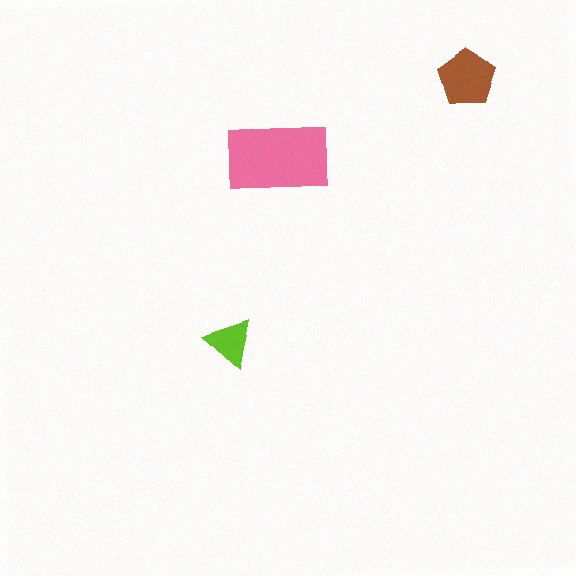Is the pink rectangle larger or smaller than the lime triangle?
Larger.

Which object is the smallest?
The lime triangle.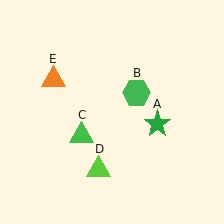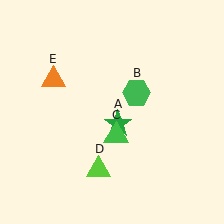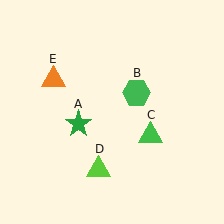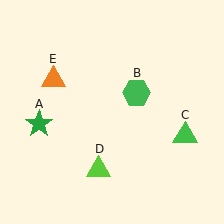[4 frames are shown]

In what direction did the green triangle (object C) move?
The green triangle (object C) moved right.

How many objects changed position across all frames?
2 objects changed position: green star (object A), green triangle (object C).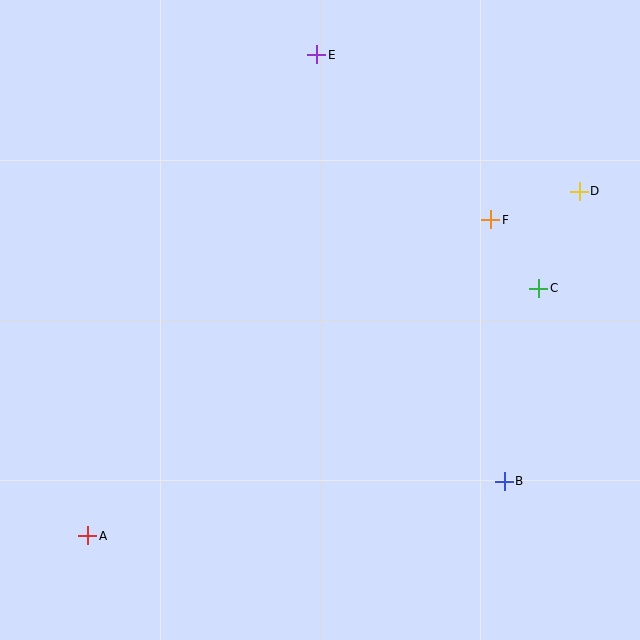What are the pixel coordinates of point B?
Point B is at (504, 481).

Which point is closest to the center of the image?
Point F at (491, 220) is closest to the center.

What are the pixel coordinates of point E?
Point E is at (317, 55).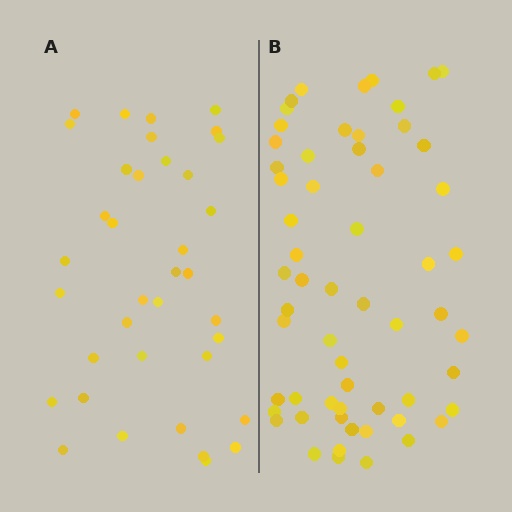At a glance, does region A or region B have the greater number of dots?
Region B (the right region) has more dots.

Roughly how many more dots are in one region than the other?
Region B has approximately 20 more dots than region A.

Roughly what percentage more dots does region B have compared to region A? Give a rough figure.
About 60% more.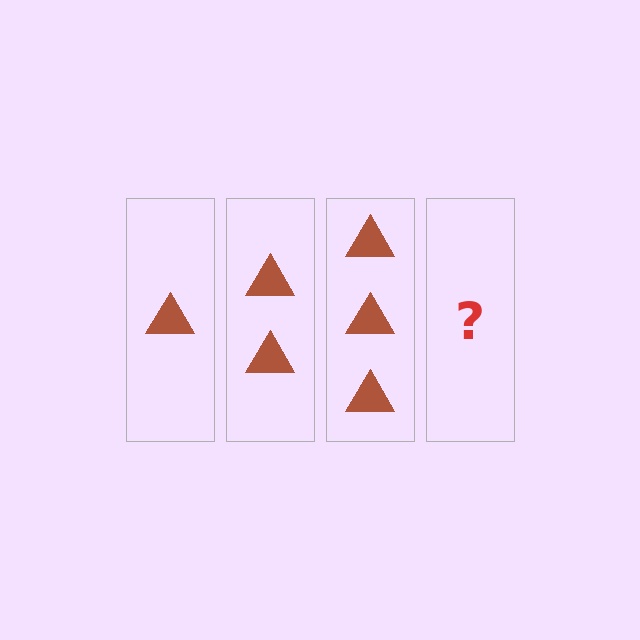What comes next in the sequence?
The next element should be 4 triangles.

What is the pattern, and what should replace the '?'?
The pattern is that each step adds one more triangle. The '?' should be 4 triangles.